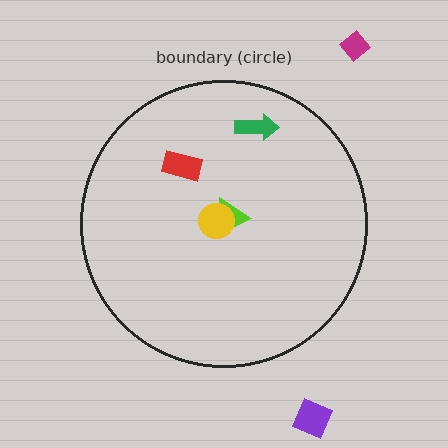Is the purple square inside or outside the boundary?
Outside.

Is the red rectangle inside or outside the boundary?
Inside.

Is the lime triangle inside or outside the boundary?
Inside.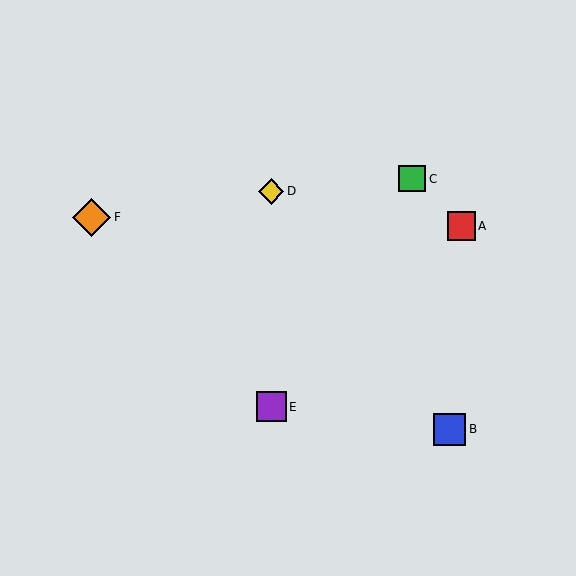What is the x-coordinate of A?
Object A is at x≈461.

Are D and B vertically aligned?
No, D is at x≈271 and B is at x≈450.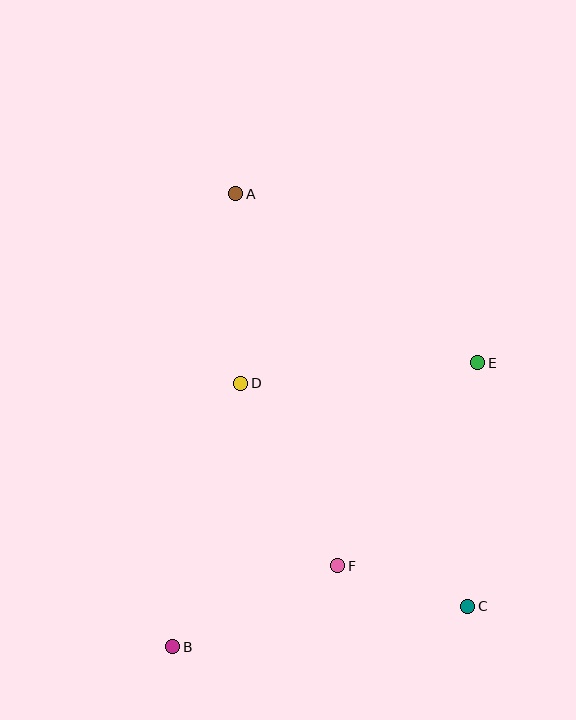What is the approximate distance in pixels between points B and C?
The distance between B and C is approximately 298 pixels.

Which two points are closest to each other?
Points C and F are closest to each other.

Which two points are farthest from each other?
Points A and C are farthest from each other.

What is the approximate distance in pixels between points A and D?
The distance between A and D is approximately 189 pixels.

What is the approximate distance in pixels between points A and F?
The distance between A and F is approximately 386 pixels.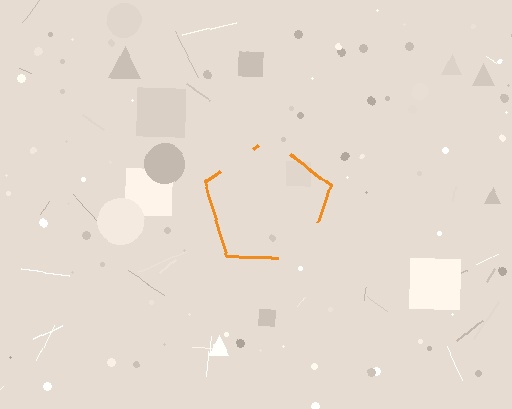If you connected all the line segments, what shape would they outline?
They would outline a pentagon.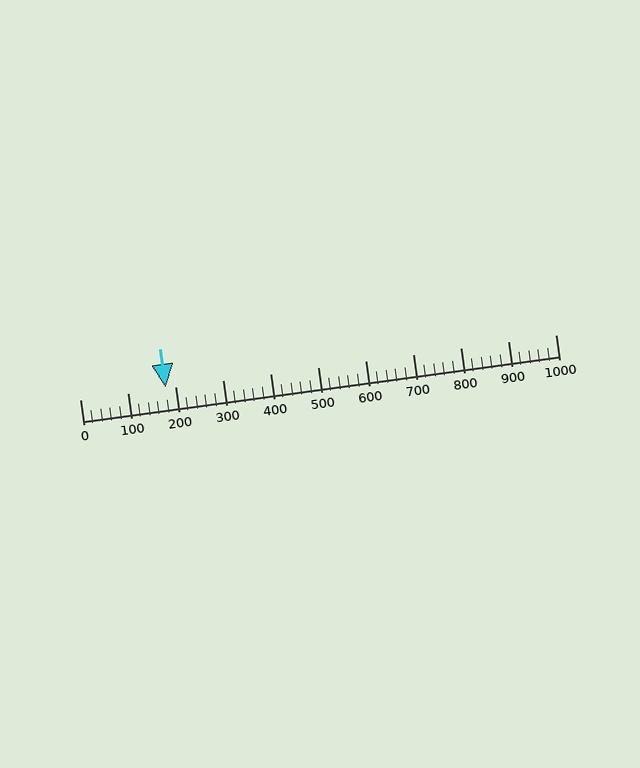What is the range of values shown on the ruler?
The ruler shows values from 0 to 1000.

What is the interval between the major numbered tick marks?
The major tick marks are spaced 100 units apart.